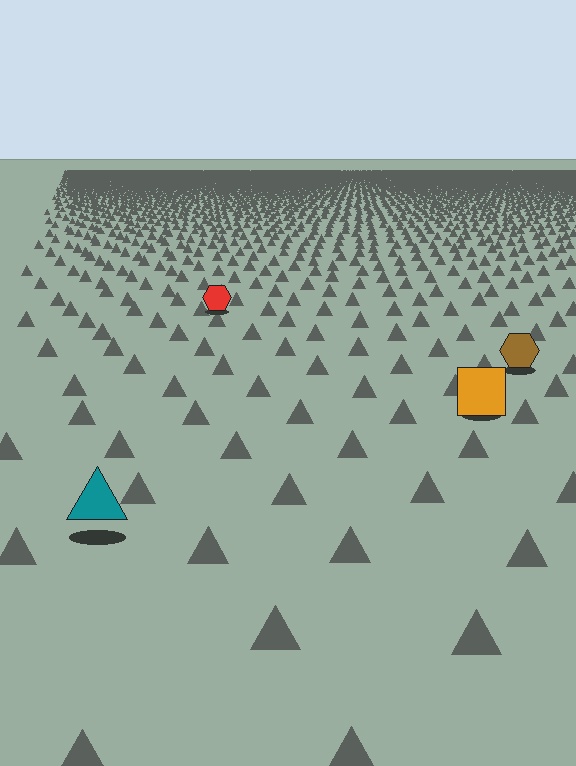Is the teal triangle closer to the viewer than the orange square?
Yes. The teal triangle is closer — you can tell from the texture gradient: the ground texture is coarser near it.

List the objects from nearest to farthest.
From nearest to farthest: the teal triangle, the orange square, the brown hexagon, the red hexagon.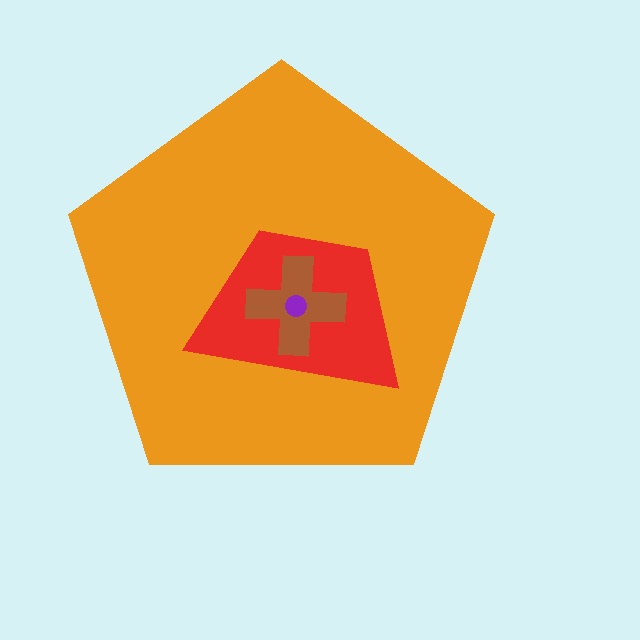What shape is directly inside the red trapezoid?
The brown cross.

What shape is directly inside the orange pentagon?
The red trapezoid.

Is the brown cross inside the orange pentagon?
Yes.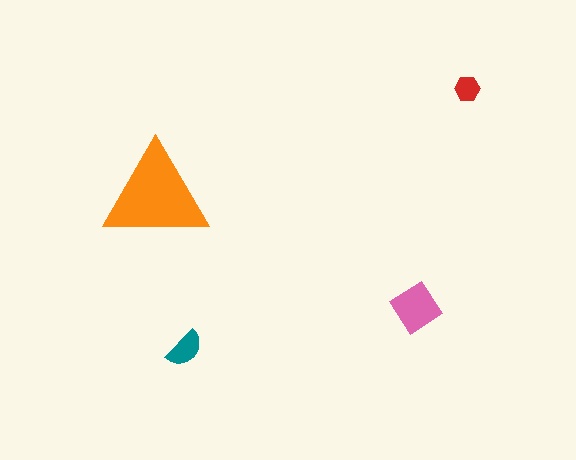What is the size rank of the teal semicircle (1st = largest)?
3rd.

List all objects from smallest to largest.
The red hexagon, the teal semicircle, the pink diamond, the orange triangle.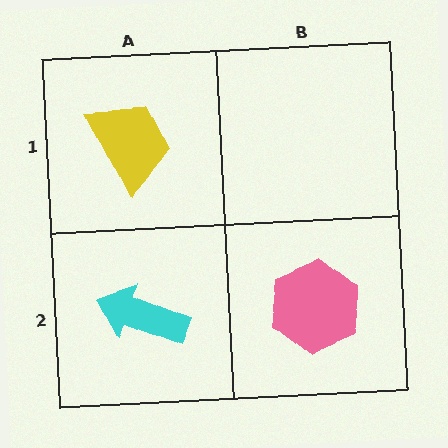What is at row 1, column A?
A yellow trapezoid.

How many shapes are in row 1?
1 shape.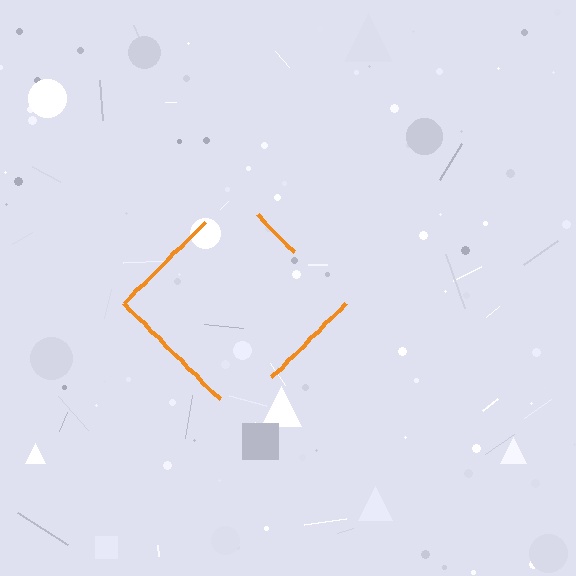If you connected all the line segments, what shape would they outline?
They would outline a diamond.